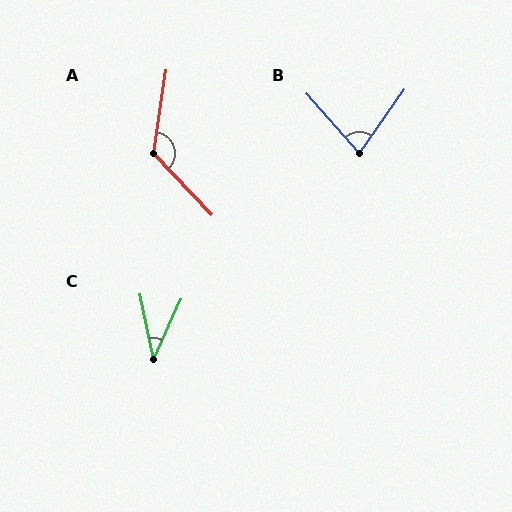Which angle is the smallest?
C, at approximately 36 degrees.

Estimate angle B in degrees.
Approximately 76 degrees.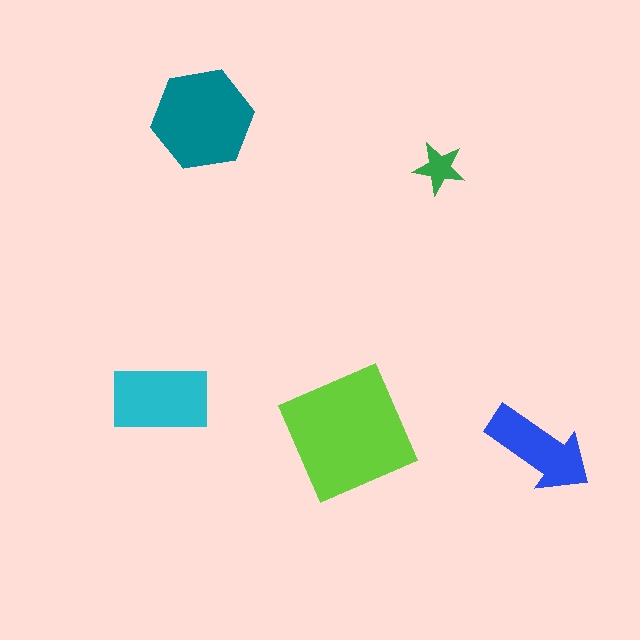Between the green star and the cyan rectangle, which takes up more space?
The cyan rectangle.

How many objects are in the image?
There are 5 objects in the image.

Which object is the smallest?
The green star.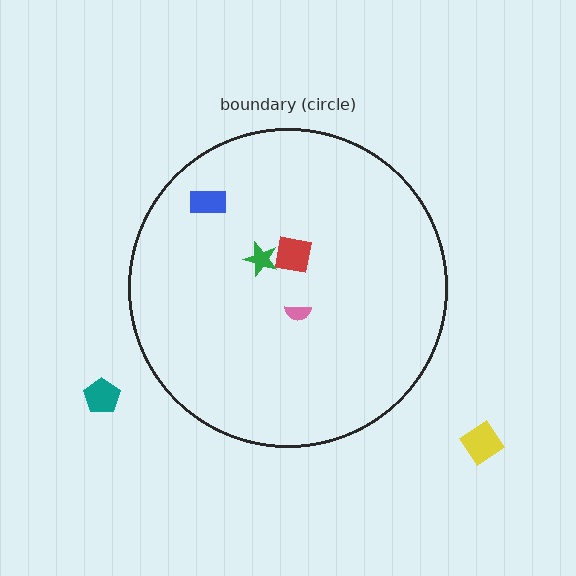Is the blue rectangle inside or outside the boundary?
Inside.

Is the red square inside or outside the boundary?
Inside.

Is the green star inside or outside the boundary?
Inside.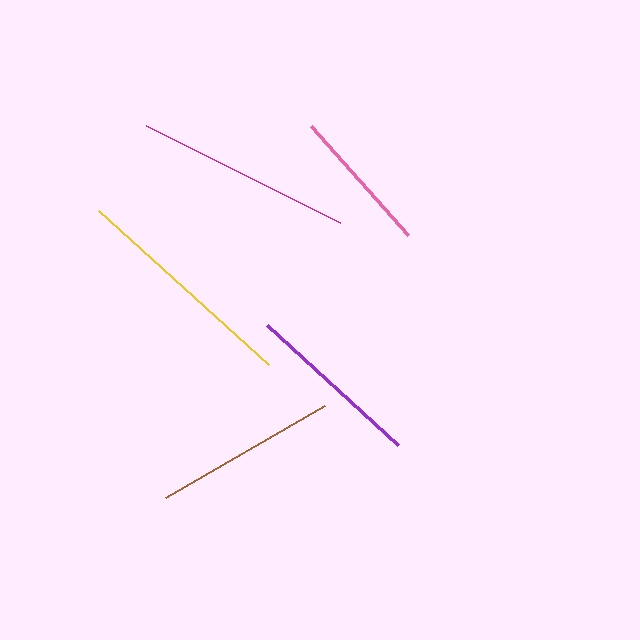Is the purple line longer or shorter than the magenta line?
The magenta line is longer than the purple line.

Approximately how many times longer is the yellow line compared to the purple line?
The yellow line is approximately 1.3 times the length of the purple line.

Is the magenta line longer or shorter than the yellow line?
The yellow line is longer than the magenta line.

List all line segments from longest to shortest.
From longest to shortest: yellow, magenta, brown, purple, pink.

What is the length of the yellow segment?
The yellow segment is approximately 230 pixels long.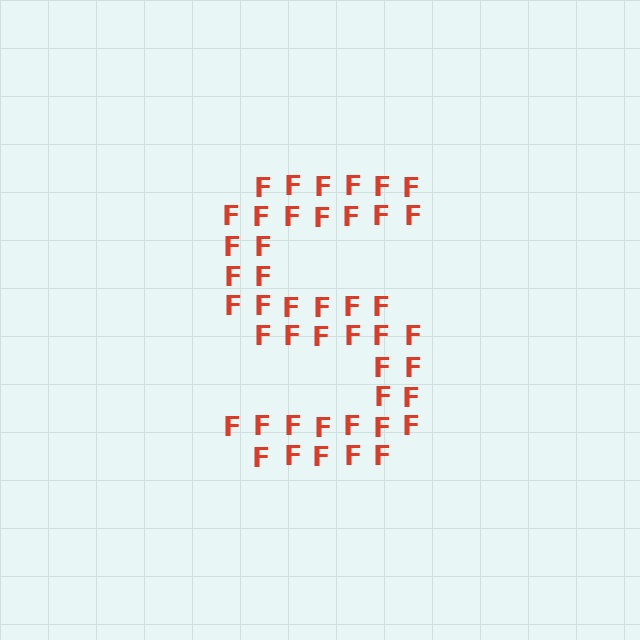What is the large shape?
The large shape is the letter S.